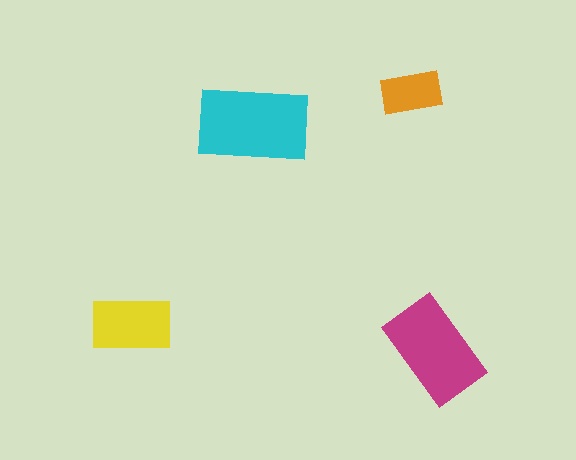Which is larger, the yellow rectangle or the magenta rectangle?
The magenta one.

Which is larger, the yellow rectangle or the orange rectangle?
The yellow one.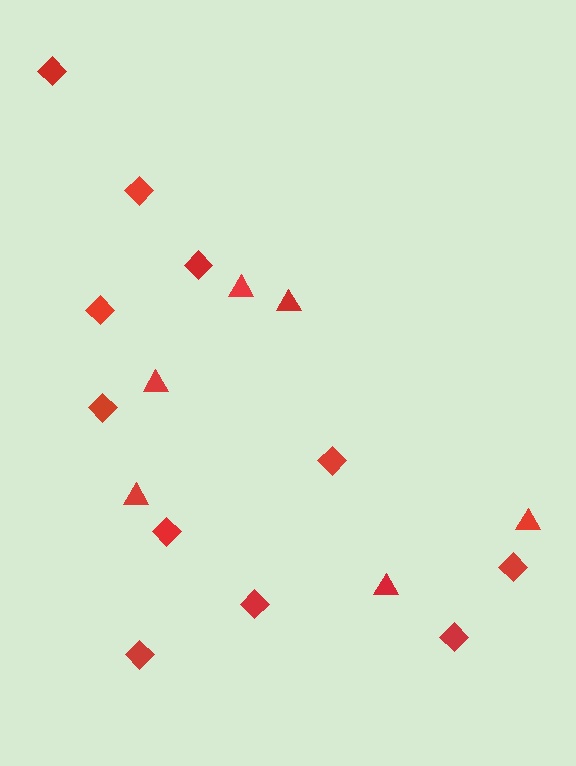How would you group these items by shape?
There are 2 groups: one group of diamonds (11) and one group of triangles (6).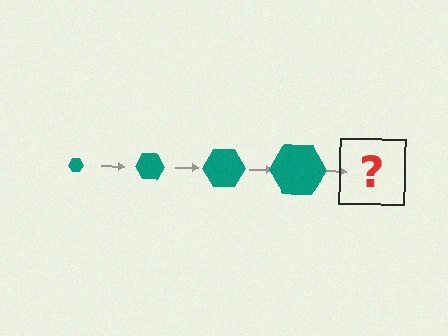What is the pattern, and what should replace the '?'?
The pattern is that the hexagon gets progressively larger each step. The '?' should be a teal hexagon, larger than the previous one.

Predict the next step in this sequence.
The next step is a teal hexagon, larger than the previous one.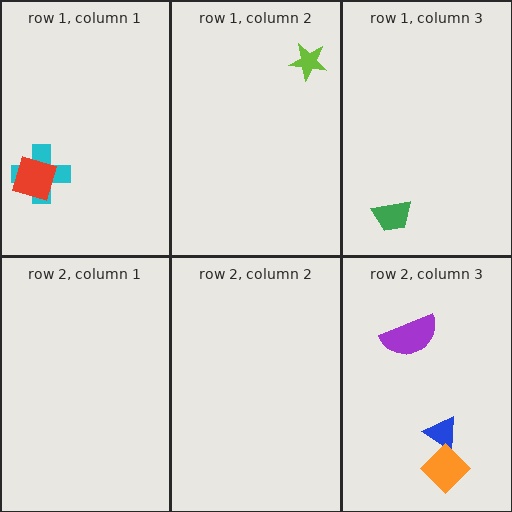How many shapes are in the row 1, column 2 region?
1.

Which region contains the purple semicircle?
The row 2, column 3 region.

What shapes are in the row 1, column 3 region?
The green trapezoid.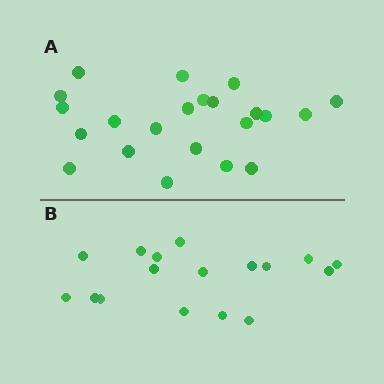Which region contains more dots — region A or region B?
Region A (the top region) has more dots.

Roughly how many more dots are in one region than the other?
Region A has about 5 more dots than region B.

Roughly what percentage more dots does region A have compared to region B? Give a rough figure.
About 30% more.